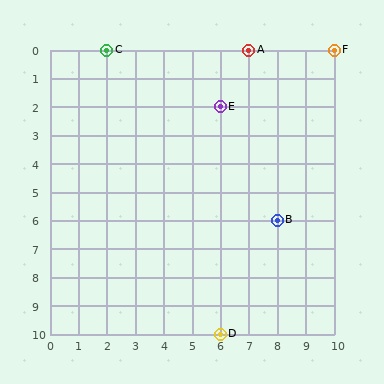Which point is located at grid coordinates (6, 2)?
Point E is at (6, 2).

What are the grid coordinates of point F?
Point F is at grid coordinates (10, 0).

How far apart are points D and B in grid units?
Points D and B are 2 columns and 4 rows apart (about 4.5 grid units diagonally).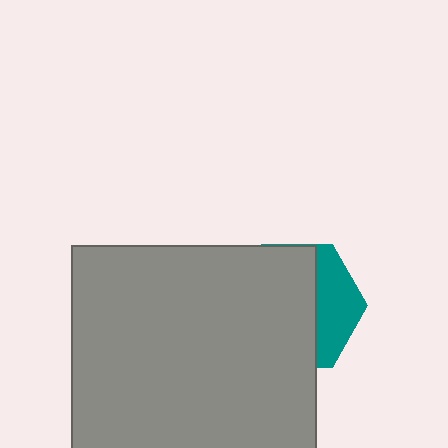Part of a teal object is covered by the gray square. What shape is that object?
It is a hexagon.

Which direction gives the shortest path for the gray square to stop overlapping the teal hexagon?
Moving left gives the shortest separation.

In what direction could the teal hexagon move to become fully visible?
The teal hexagon could move right. That would shift it out from behind the gray square entirely.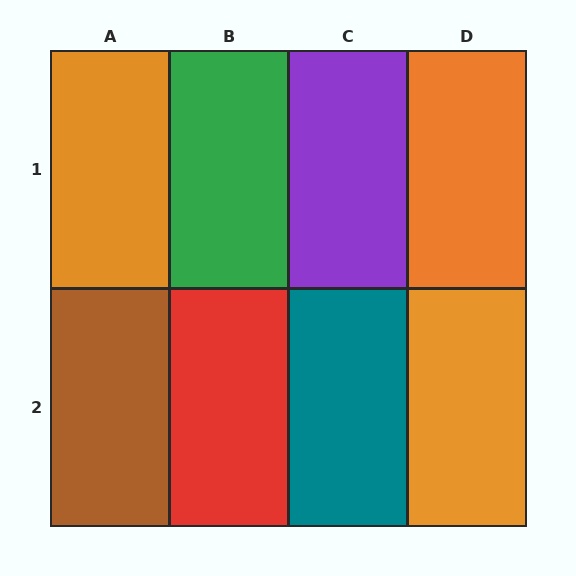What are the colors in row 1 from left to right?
Orange, green, purple, orange.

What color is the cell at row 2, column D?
Orange.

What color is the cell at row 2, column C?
Teal.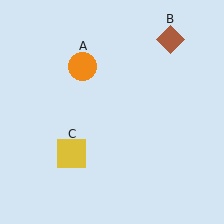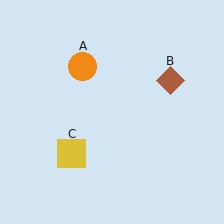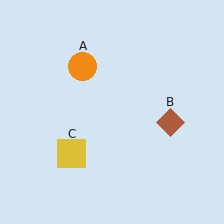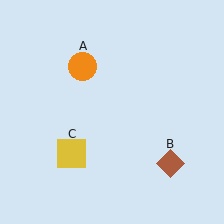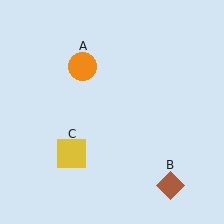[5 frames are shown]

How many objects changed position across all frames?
1 object changed position: brown diamond (object B).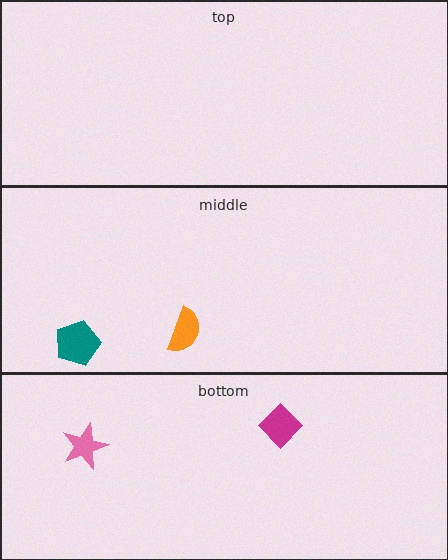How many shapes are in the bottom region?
2.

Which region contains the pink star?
The bottom region.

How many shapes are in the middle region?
2.